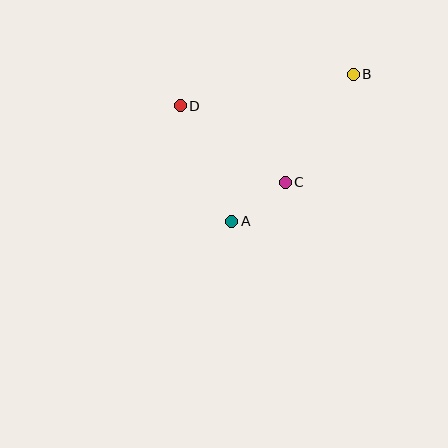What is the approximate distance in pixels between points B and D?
The distance between B and D is approximately 176 pixels.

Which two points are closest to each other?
Points A and C are closest to each other.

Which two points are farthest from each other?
Points A and B are farthest from each other.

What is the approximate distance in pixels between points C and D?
The distance between C and D is approximately 130 pixels.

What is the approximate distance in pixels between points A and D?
The distance between A and D is approximately 127 pixels.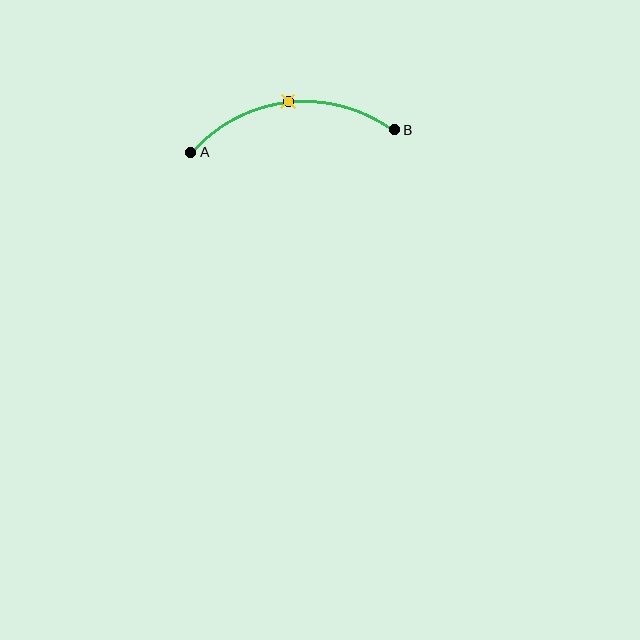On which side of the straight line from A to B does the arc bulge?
The arc bulges above the straight line connecting A and B.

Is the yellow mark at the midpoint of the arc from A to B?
Yes. The yellow mark lies on the arc at equal arc-length from both A and B — it is the arc midpoint.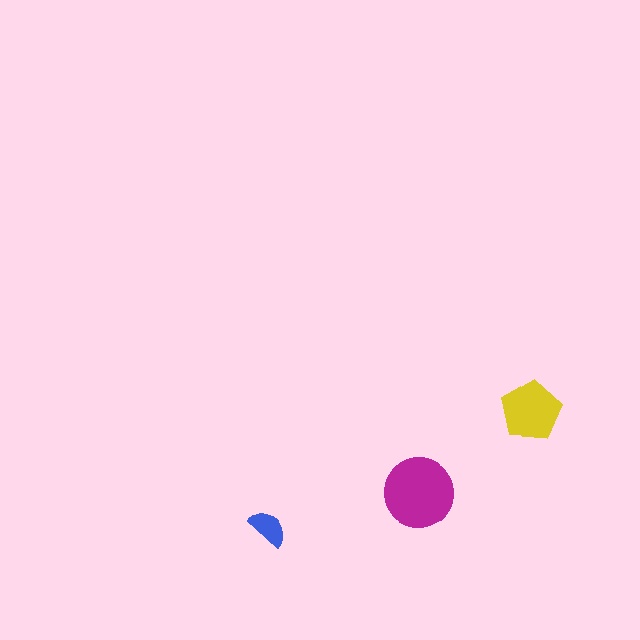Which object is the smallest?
The blue semicircle.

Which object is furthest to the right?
The yellow pentagon is rightmost.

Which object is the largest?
The magenta circle.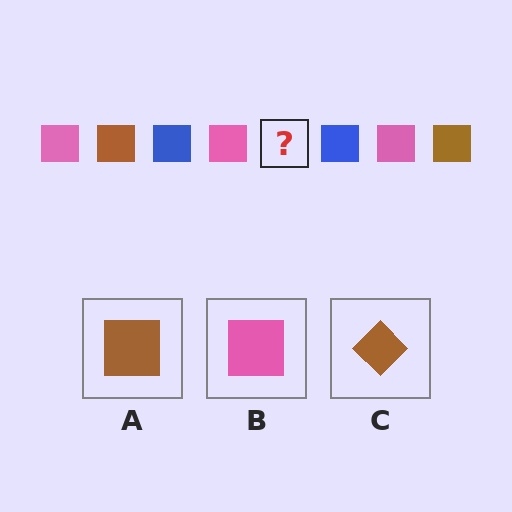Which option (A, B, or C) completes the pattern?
A.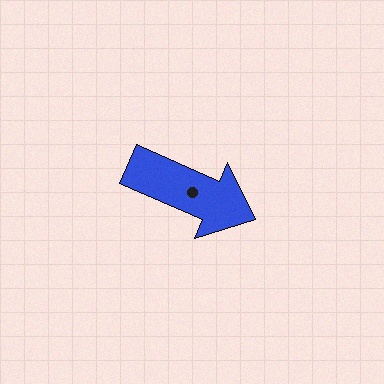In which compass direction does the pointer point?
Southeast.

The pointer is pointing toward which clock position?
Roughly 4 o'clock.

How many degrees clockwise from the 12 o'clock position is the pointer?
Approximately 114 degrees.